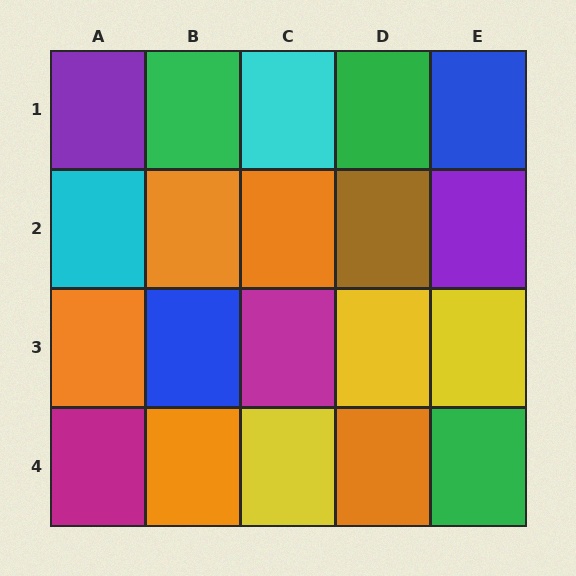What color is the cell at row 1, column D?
Green.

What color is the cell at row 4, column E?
Green.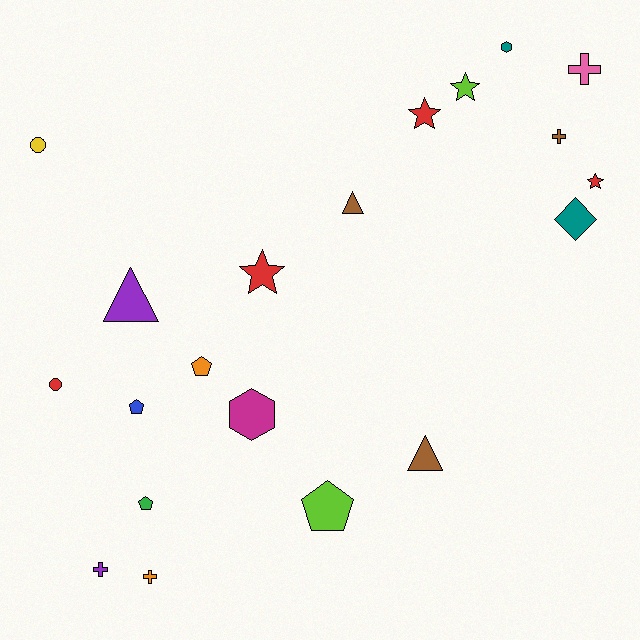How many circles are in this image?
There are 2 circles.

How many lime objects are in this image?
There are 2 lime objects.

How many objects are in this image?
There are 20 objects.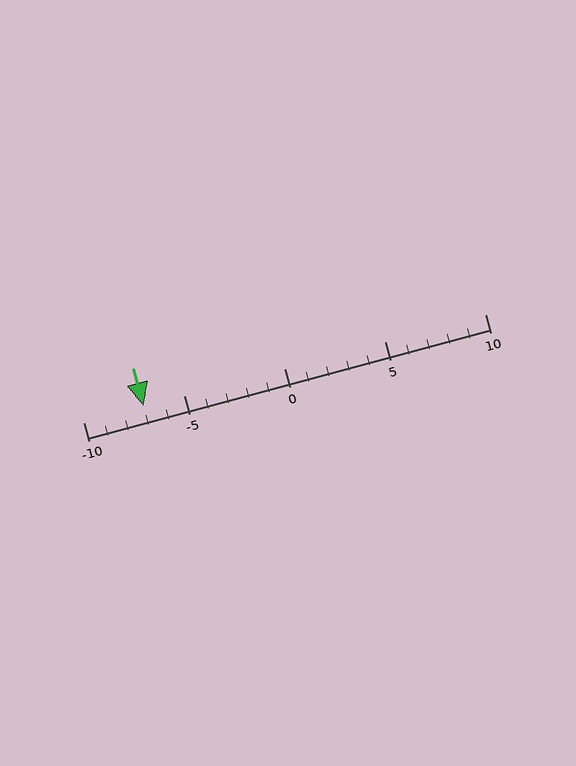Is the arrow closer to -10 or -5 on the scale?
The arrow is closer to -5.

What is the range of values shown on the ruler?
The ruler shows values from -10 to 10.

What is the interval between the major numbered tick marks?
The major tick marks are spaced 5 units apart.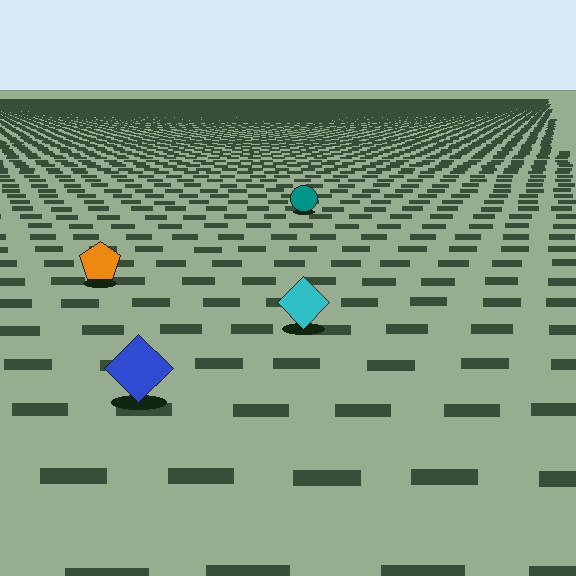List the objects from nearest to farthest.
From nearest to farthest: the blue diamond, the cyan diamond, the orange pentagon, the teal circle.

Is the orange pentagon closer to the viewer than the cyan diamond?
No. The cyan diamond is closer — you can tell from the texture gradient: the ground texture is coarser near it.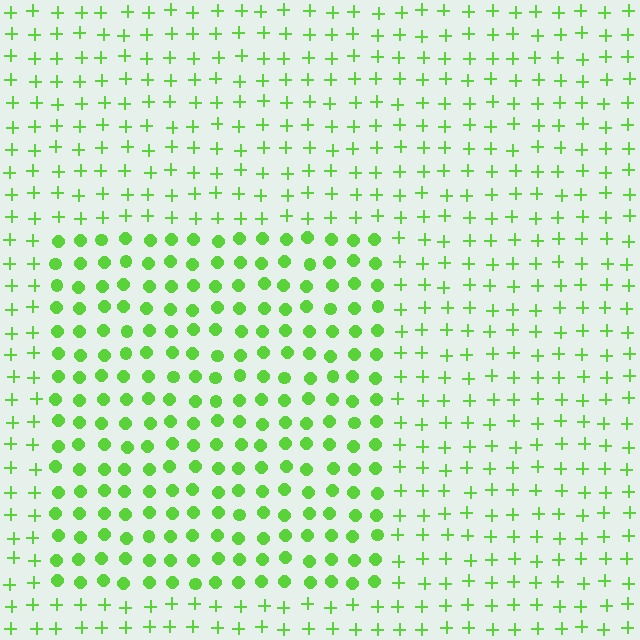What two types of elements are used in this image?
The image uses circles inside the rectangle region and plus signs outside it.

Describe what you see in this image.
The image is filled with small lime elements arranged in a uniform grid. A rectangle-shaped region contains circles, while the surrounding area contains plus signs. The boundary is defined purely by the change in element shape.